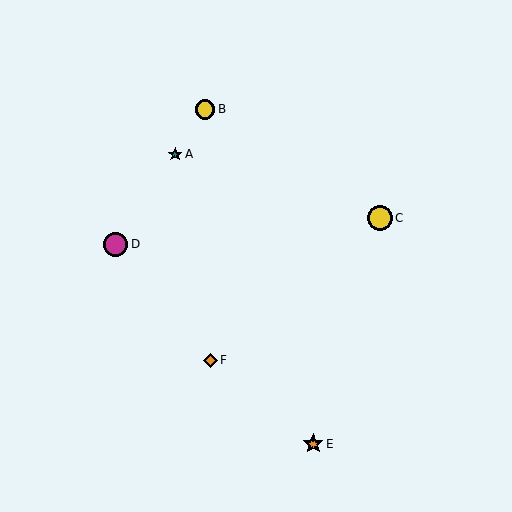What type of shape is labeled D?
Shape D is a magenta circle.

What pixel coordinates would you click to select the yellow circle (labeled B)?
Click at (205, 109) to select the yellow circle B.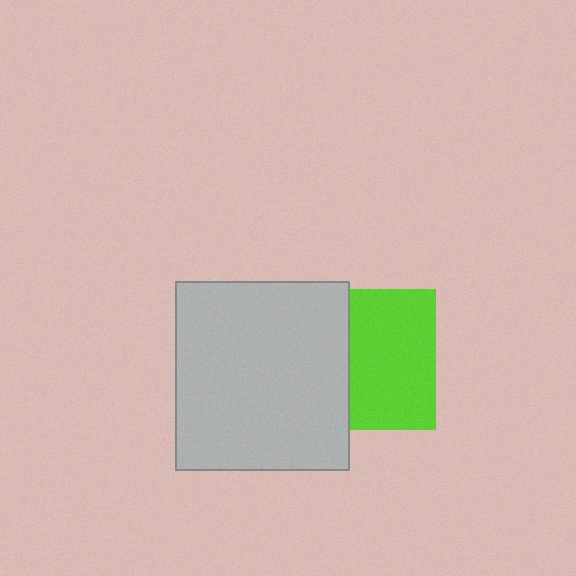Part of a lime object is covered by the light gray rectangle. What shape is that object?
It is a square.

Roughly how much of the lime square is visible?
About half of it is visible (roughly 61%).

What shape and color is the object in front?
The object in front is a light gray rectangle.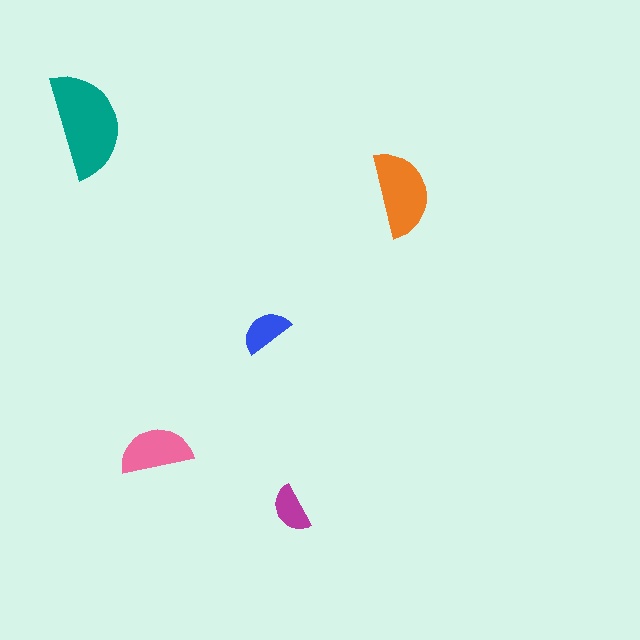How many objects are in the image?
There are 5 objects in the image.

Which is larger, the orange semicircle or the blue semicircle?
The orange one.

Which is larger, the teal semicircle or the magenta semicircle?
The teal one.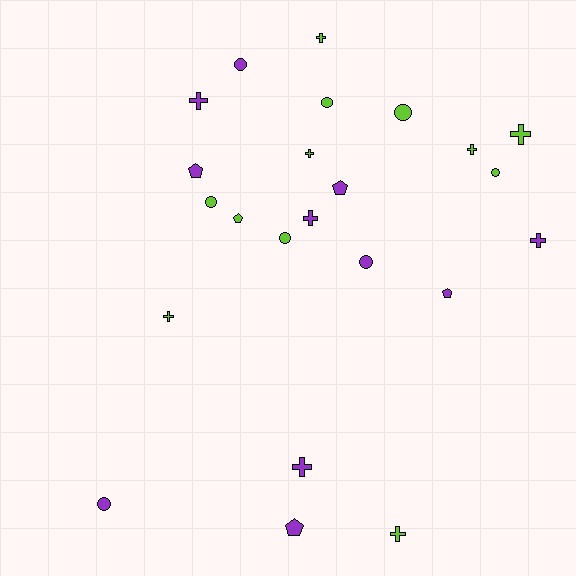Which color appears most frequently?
Lime, with 12 objects.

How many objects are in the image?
There are 23 objects.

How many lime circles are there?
There are 5 lime circles.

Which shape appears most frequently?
Cross, with 10 objects.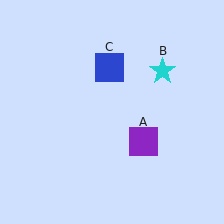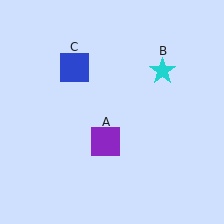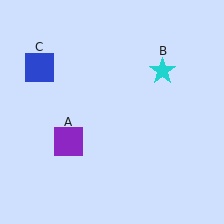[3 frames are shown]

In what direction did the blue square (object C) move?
The blue square (object C) moved left.